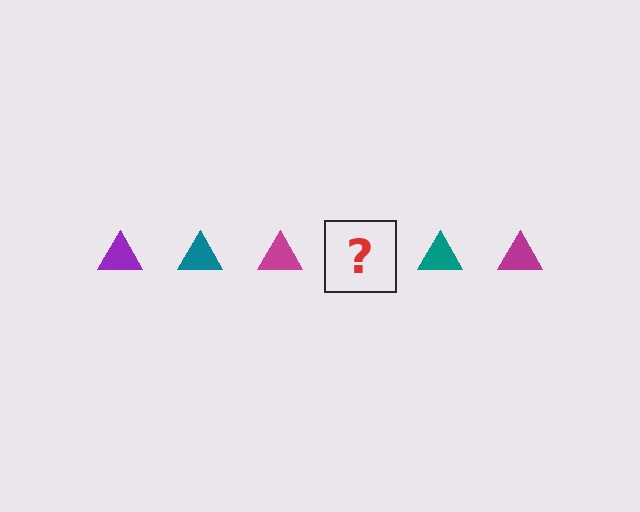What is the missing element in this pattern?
The missing element is a purple triangle.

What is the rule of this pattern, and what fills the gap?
The rule is that the pattern cycles through purple, teal, magenta triangles. The gap should be filled with a purple triangle.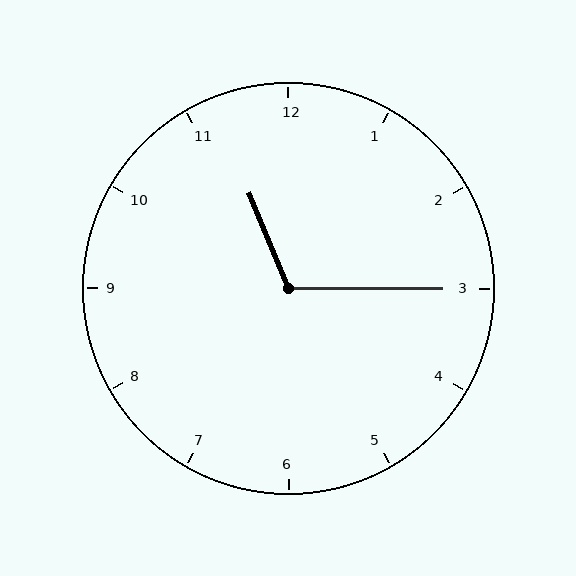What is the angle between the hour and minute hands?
Approximately 112 degrees.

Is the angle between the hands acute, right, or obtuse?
It is obtuse.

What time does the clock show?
11:15.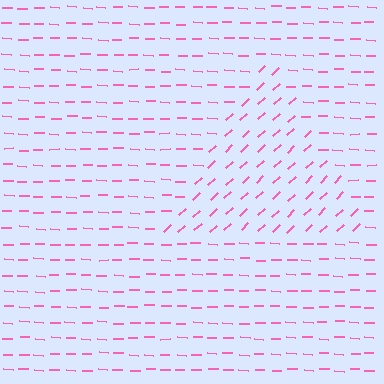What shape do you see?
I see a triangle.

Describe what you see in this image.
The image is filled with small pink line segments. A triangle region in the image has lines oriented differently from the surrounding lines, creating a visible texture boundary.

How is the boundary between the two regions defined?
The boundary is defined purely by a change in line orientation (approximately 45 degrees difference). All lines are the same color and thickness.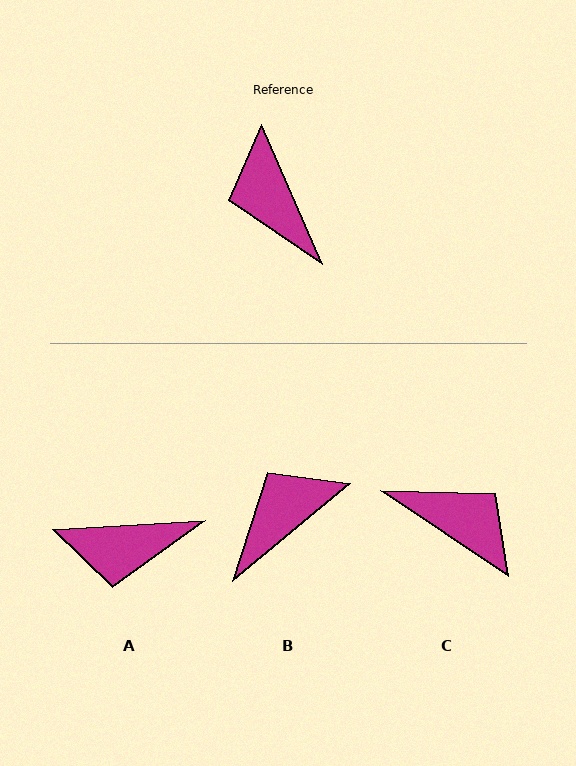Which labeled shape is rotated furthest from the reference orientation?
C, about 148 degrees away.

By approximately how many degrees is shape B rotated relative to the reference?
Approximately 74 degrees clockwise.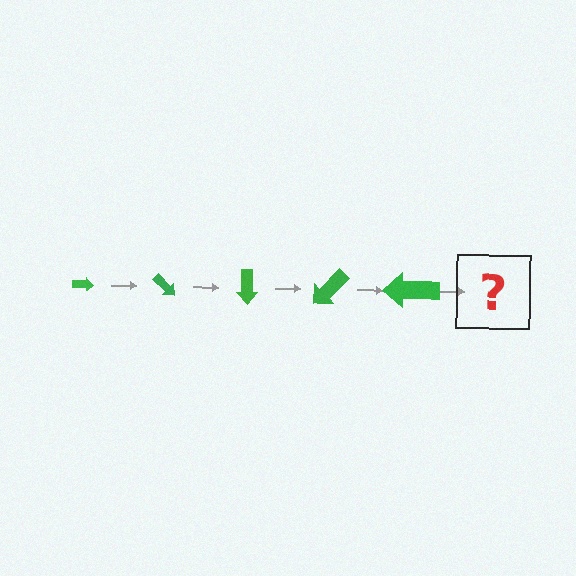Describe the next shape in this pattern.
It should be an arrow, larger than the previous one and rotated 225 degrees from the start.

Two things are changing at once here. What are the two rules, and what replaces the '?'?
The two rules are that the arrow grows larger each step and it rotates 45 degrees each step. The '?' should be an arrow, larger than the previous one and rotated 225 degrees from the start.